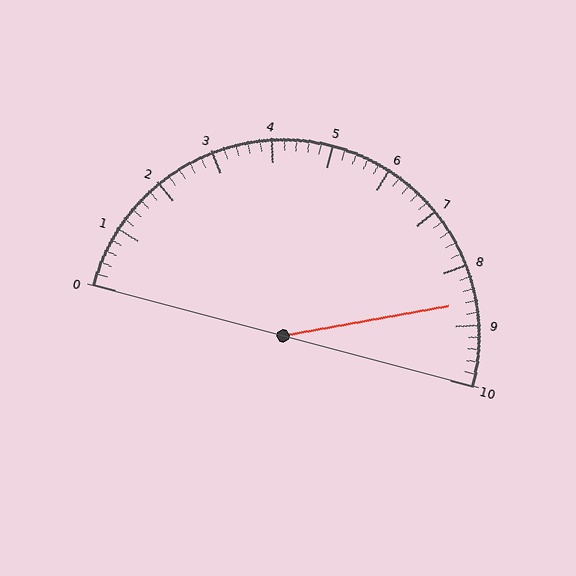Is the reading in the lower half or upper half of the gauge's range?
The reading is in the upper half of the range (0 to 10).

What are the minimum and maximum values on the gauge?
The gauge ranges from 0 to 10.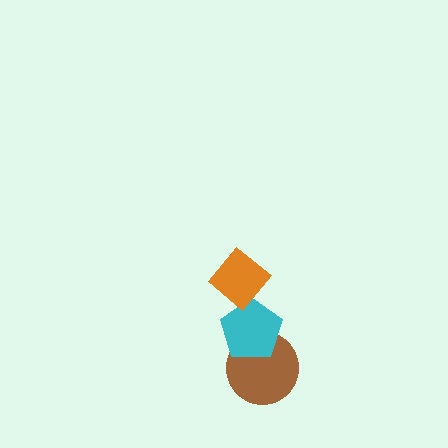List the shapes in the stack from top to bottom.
From top to bottom: the orange diamond, the cyan pentagon, the brown circle.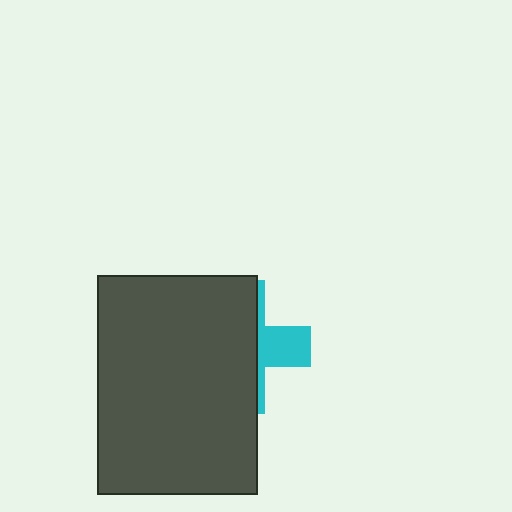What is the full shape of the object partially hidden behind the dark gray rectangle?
The partially hidden object is a cyan cross.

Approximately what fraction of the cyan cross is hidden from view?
Roughly 68% of the cyan cross is hidden behind the dark gray rectangle.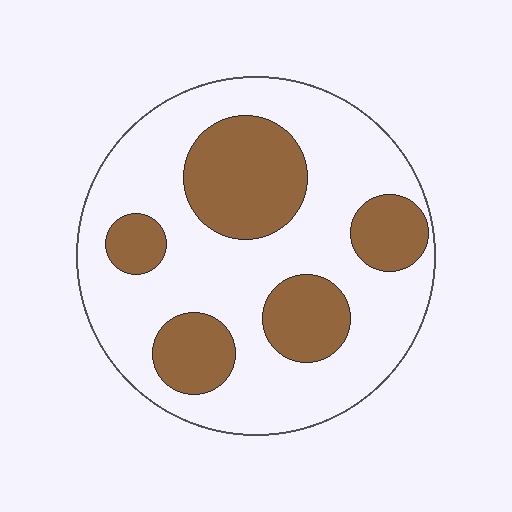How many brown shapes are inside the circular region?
5.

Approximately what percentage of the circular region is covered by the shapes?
Approximately 30%.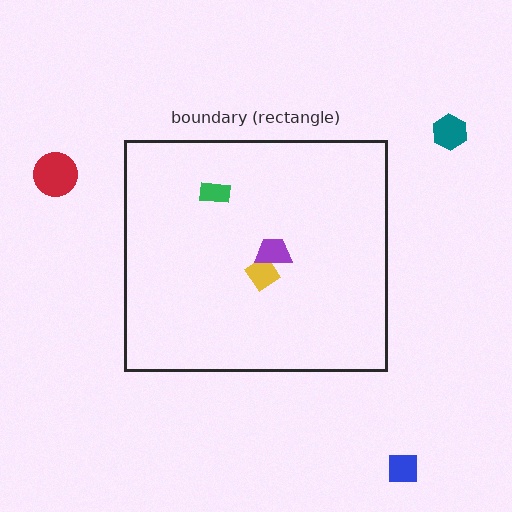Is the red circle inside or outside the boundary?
Outside.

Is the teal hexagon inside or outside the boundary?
Outside.